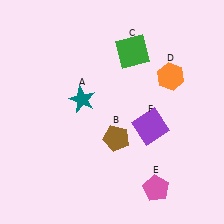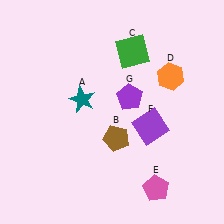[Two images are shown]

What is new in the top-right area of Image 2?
A purple pentagon (G) was added in the top-right area of Image 2.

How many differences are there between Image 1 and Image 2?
There is 1 difference between the two images.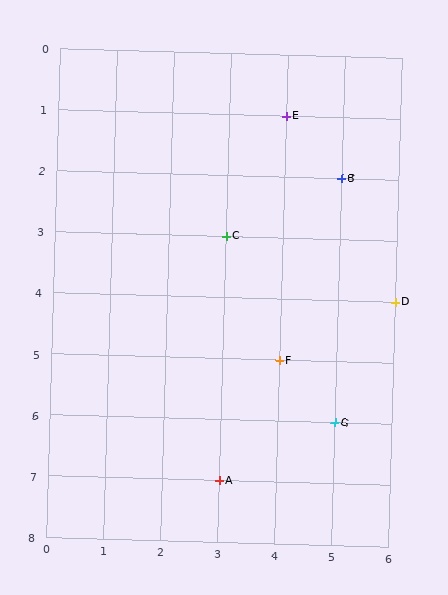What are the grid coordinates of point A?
Point A is at grid coordinates (3, 7).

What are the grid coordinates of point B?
Point B is at grid coordinates (5, 2).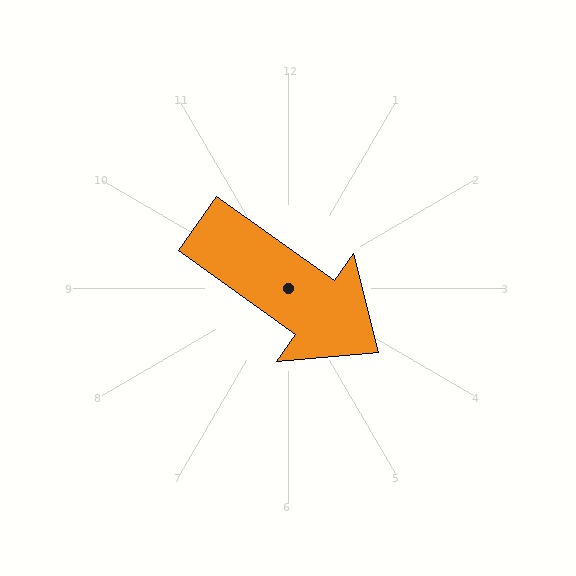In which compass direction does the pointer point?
Southeast.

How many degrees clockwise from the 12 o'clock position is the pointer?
Approximately 125 degrees.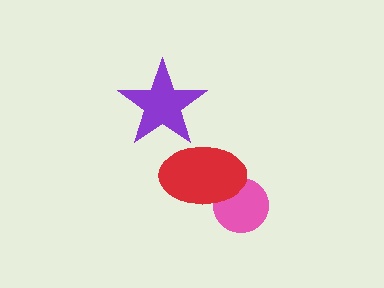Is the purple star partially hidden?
No, no other shape covers it.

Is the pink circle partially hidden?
Yes, it is partially covered by another shape.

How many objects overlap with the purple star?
1 object overlaps with the purple star.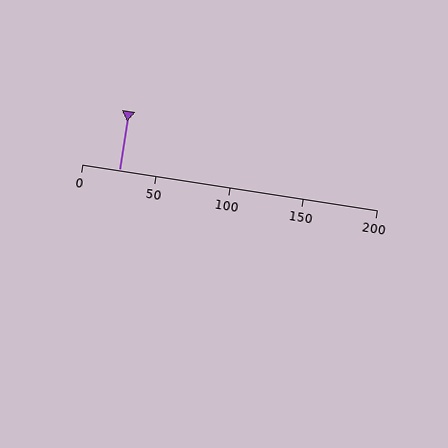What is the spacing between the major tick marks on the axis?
The major ticks are spaced 50 apart.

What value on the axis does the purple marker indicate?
The marker indicates approximately 25.